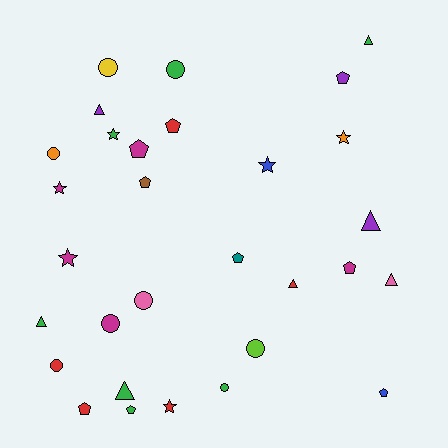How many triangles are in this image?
There are 7 triangles.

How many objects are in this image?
There are 30 objects.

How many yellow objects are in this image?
There is 1 yellow object.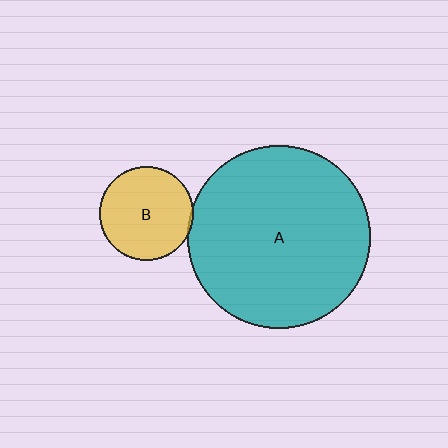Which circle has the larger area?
Circle A (teal).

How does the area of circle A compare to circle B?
Approximately 3.8 times.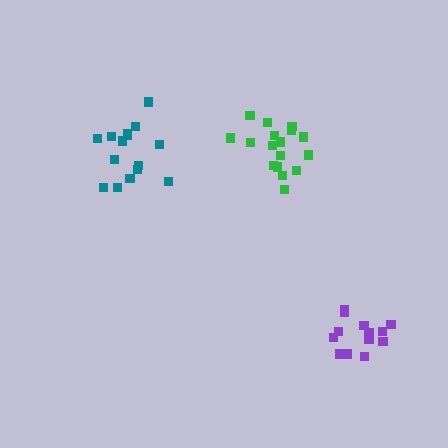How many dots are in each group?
Group 1: 13 dots, Group 2: 15 dots, Group 3: 17 dots (45 total).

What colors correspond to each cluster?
The clusters are colored: purple, teal, green.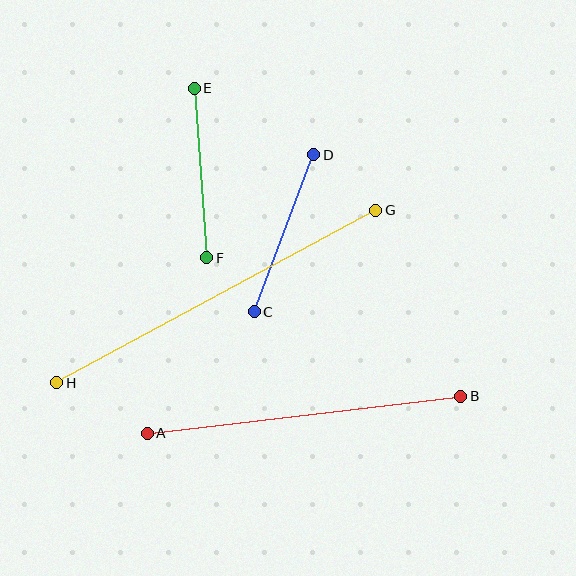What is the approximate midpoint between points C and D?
The midpoint is at approximately (284, 233) pixels.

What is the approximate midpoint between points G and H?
The midpoint is at approximately (216, 296) pixels.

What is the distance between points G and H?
The distance is approximately 363 pixels.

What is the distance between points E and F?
The distance is approximately 170 pixels.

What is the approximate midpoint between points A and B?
The midpoint is at approximately (304, 415) pixels.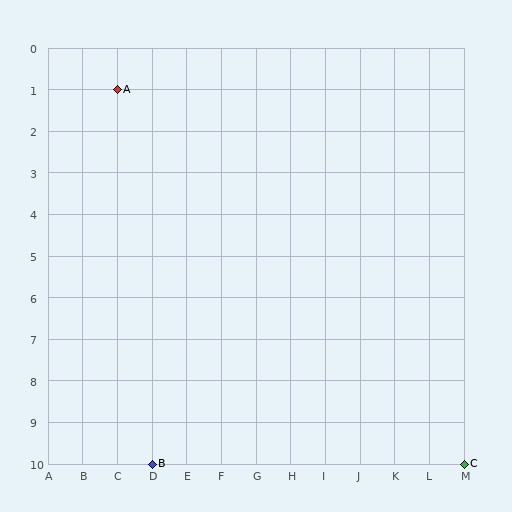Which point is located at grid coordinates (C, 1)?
Point A is at (C, 1).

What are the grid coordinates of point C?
Point C is at grid coordinates (M, 10).